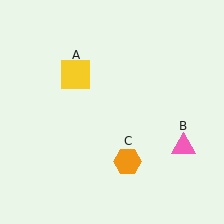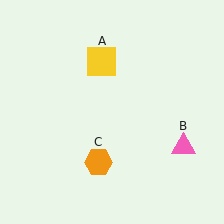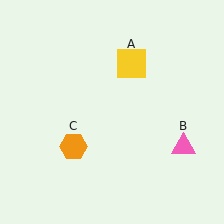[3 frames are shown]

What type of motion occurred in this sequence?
The yellow square (object A), orange hexagon (object C) rotated clockwise around the center of the scene.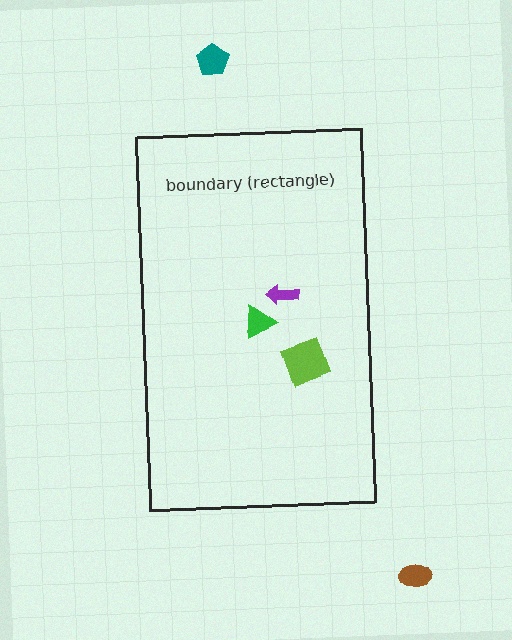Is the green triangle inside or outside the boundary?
Inside.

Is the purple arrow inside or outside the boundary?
Inside.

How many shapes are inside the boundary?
3 inside, 2 outside.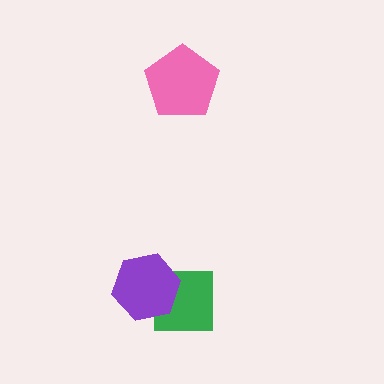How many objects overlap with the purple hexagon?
1 object overlaps with the purple hexagon.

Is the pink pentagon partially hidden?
No, no other shape covers it.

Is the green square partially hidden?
Yes, it is partially covered by another shape.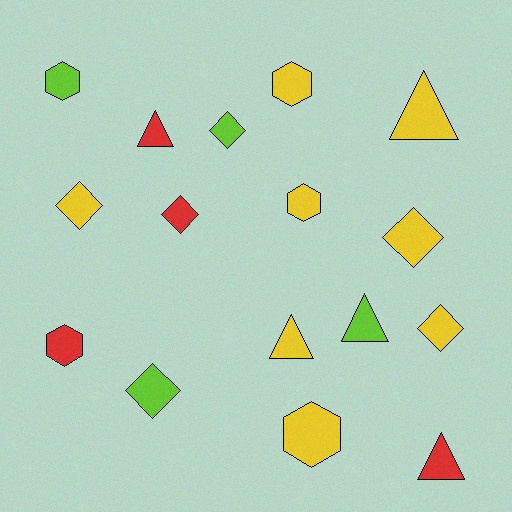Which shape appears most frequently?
Diamond, with 6 objects.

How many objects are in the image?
There are 16 objects.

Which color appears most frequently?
Yellow, with 8 objects.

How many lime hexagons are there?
There is 1 lime hexagon.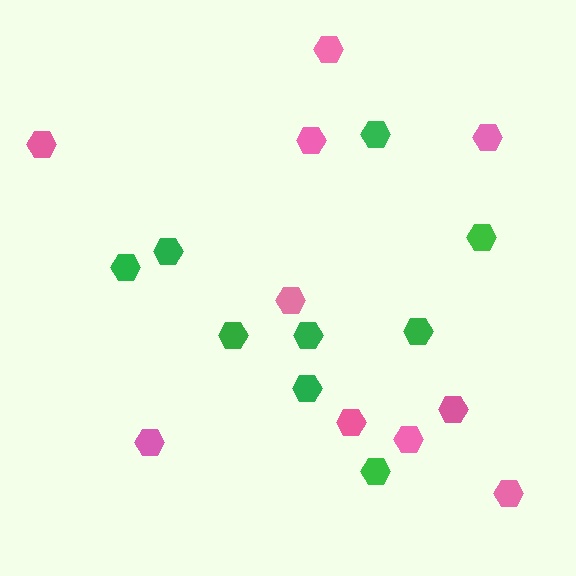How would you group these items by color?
There are 2 groups: one group of pink hexagons (10) and one group of green hexagons (9).